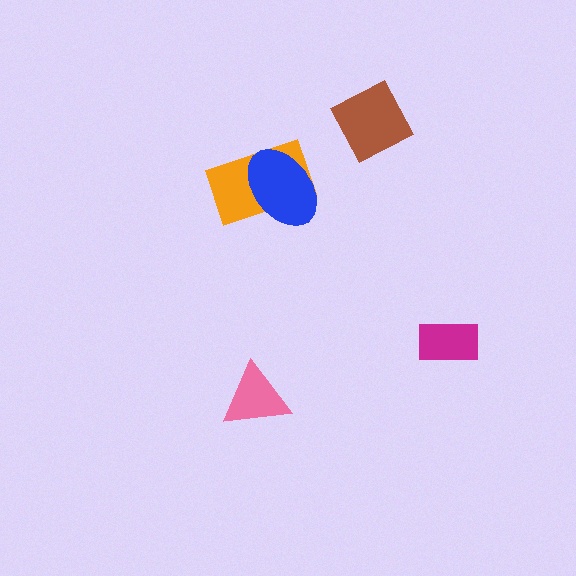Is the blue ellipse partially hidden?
No, no other shape covers it.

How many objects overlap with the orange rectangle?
1 object overlaps with the orange rectangle.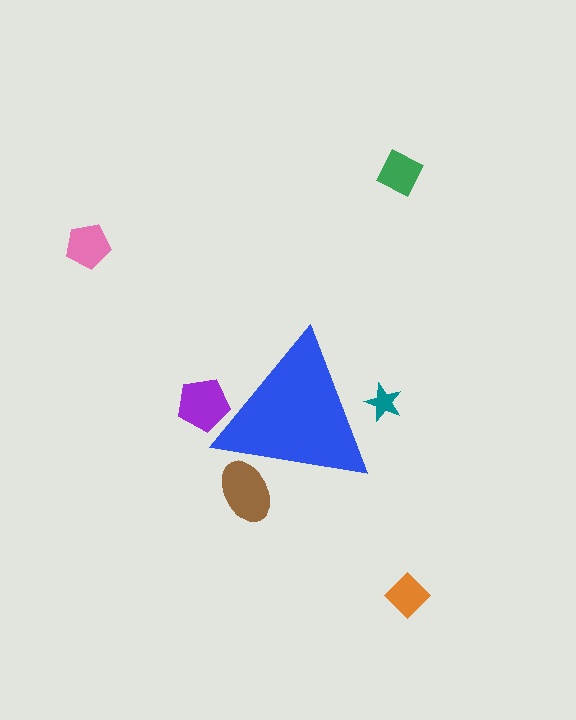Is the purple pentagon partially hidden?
Yes, the purple pentagon is partially hidden behind the blue triangle.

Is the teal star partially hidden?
Yes, the teal star is partially hidden behind the blue triangle.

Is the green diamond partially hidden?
No, the green diamond is fully visible.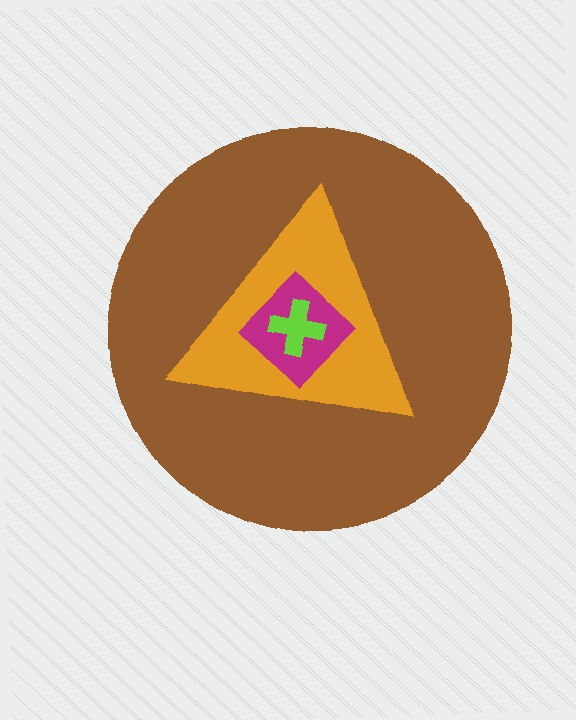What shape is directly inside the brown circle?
The orange triangle.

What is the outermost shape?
The brown circle.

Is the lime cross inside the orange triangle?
Yes.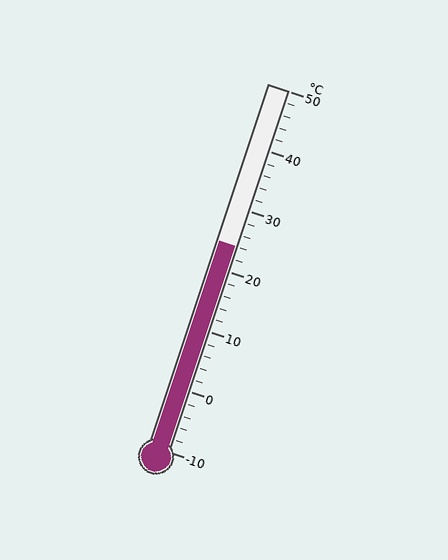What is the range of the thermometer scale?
The thermometer scale ranges from -10°C to 50°C.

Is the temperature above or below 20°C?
The temperature is above 20°C.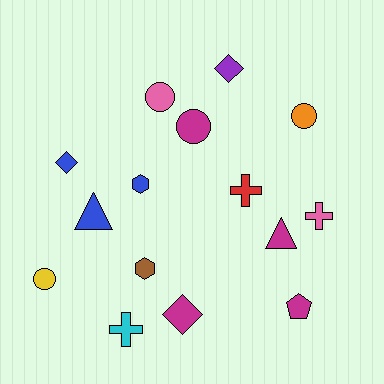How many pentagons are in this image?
There is 1 pentagon.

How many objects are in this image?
There are 15 objects.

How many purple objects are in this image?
There is 1 purple object.